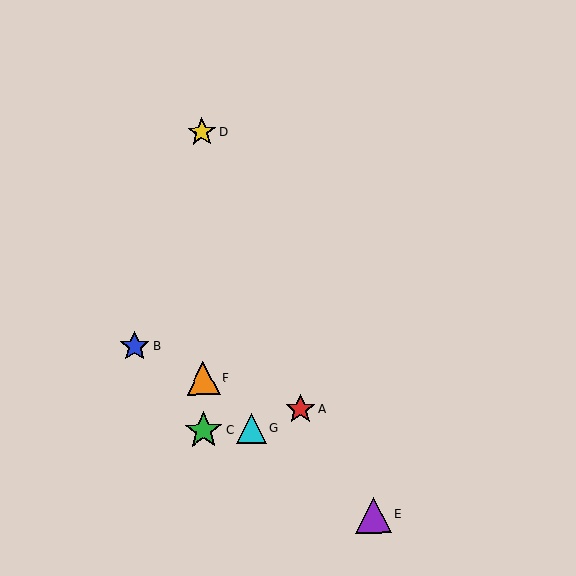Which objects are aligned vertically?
Objects C, D, F are aligned vertically.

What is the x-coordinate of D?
Object D is at x≈202.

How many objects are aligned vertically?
3 objects (C, D, F) are aligned vertically.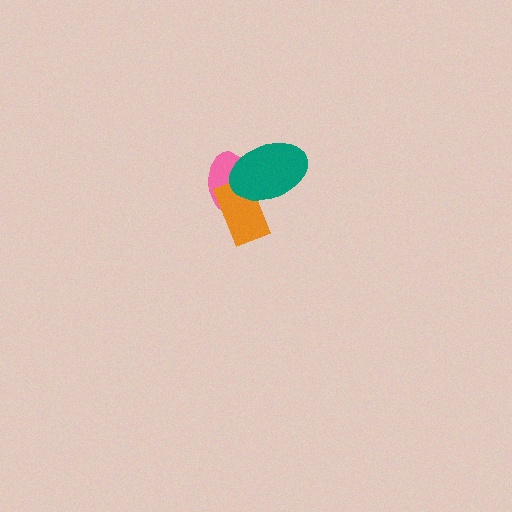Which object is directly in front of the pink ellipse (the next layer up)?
The orange rectangle is directly in front of the pink ellipse.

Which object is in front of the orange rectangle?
The teal ellipse is in front of the orange rectangle.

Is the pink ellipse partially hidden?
Yes, it is partially covered by another shape.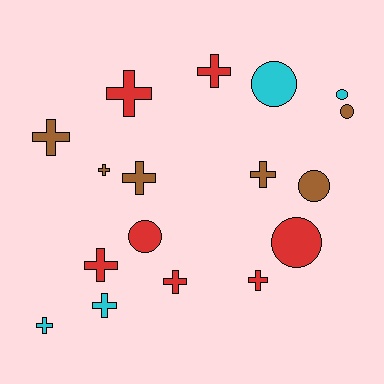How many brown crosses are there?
There are 4 brown crosses.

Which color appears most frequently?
Red, with 7 objects.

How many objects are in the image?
There are 17 objects.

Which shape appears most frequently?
Cross, with 11 objects.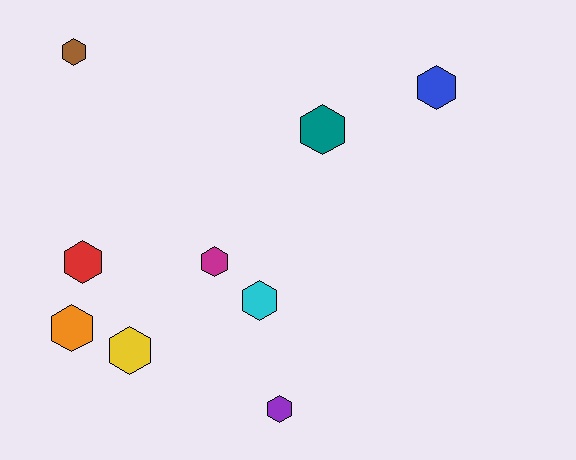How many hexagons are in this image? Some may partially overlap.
There are 9 hexagons.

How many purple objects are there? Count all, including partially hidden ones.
There is 1 purple object.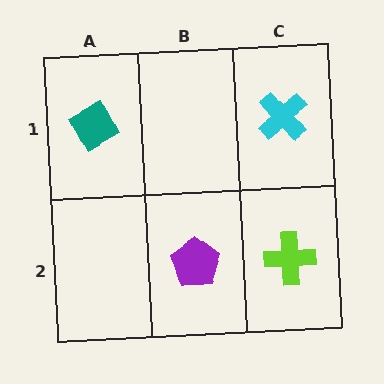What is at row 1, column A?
A teal diamond.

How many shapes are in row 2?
2 shapes.